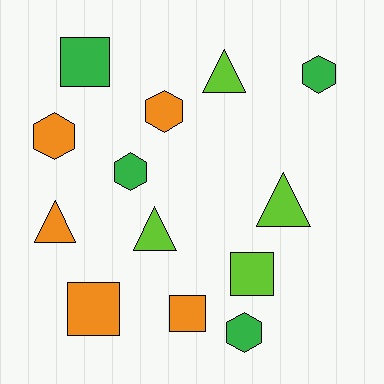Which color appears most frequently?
Orange, with 5 objects.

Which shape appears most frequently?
Hexagon, with 5 objects.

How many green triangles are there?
There are no green triangles.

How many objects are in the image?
There are 13 objects.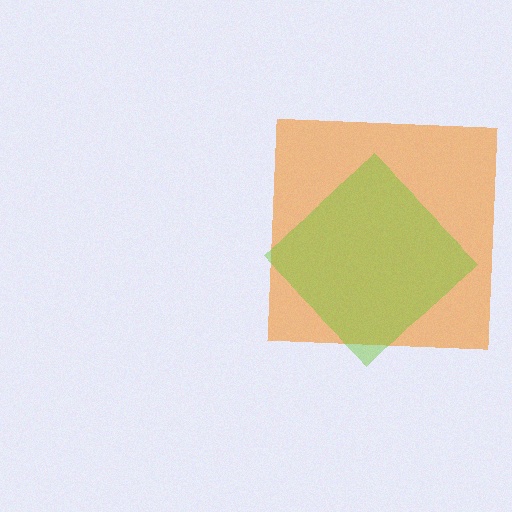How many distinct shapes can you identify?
There are 2 distinct shapes: an orange square, a lime diamond.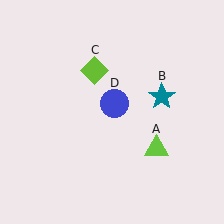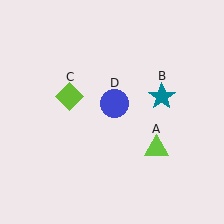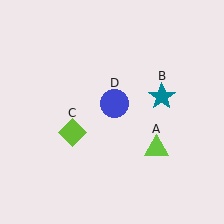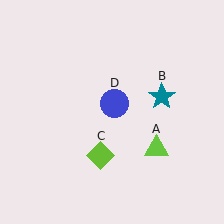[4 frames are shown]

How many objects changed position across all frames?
1 object changed position: lime diamond (object C).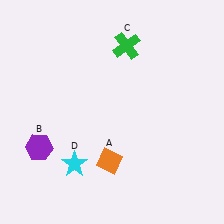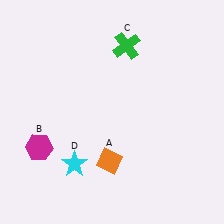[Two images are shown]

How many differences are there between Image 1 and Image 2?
There is 1 difference between the two images.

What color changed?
The hexagon (B) changed from purple in Image 1 to magenta in Image 2.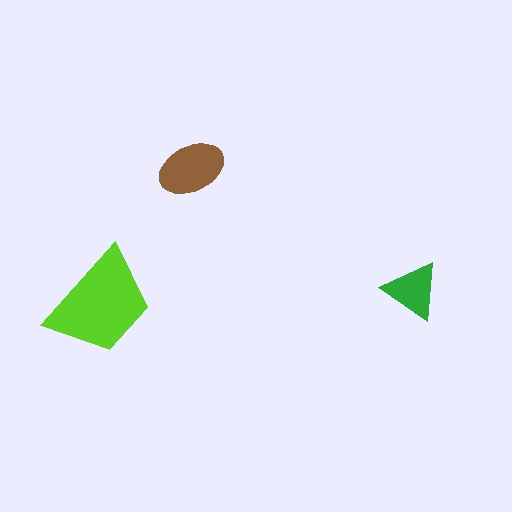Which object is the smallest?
The green triangle.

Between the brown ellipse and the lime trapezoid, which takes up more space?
The lime trapezoid.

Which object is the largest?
The lime trapezoid.